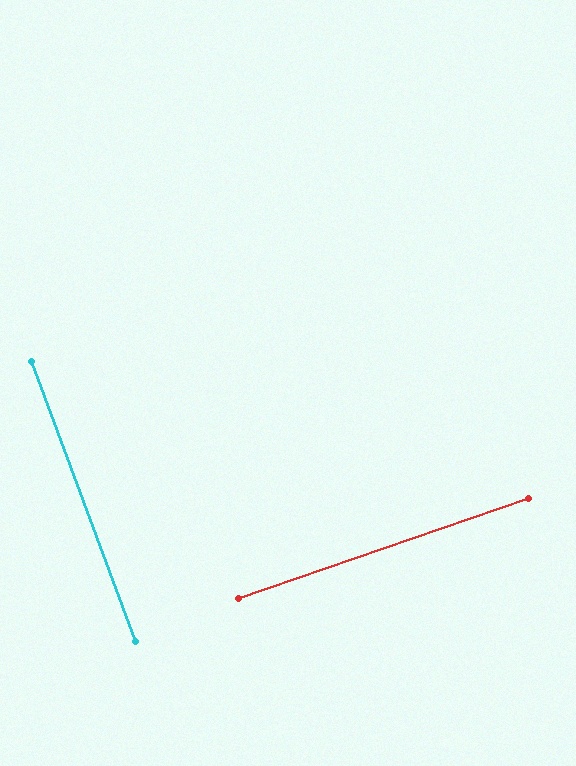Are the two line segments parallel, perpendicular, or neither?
Perpendicular — they meet at approximately 88°.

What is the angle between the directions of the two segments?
Approximately 88 degrees.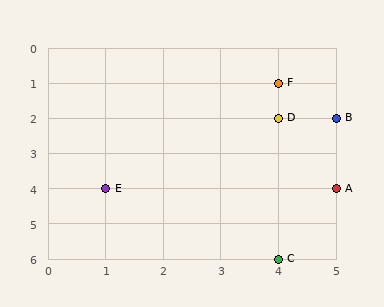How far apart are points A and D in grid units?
Points A and D are 1 column and 2 rows apart (about 2.2 grid units diagonally).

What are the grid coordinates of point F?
Point F is at grid coordinates (4, 1).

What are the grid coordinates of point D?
Point D is at grid coordinates (4, 2).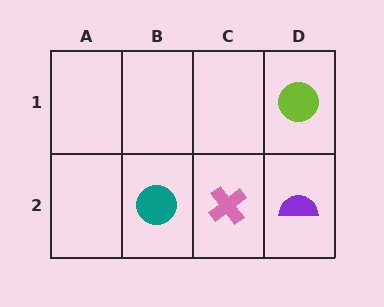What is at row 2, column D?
A purple semicircle.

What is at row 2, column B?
A teal circle.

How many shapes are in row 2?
3 shapes.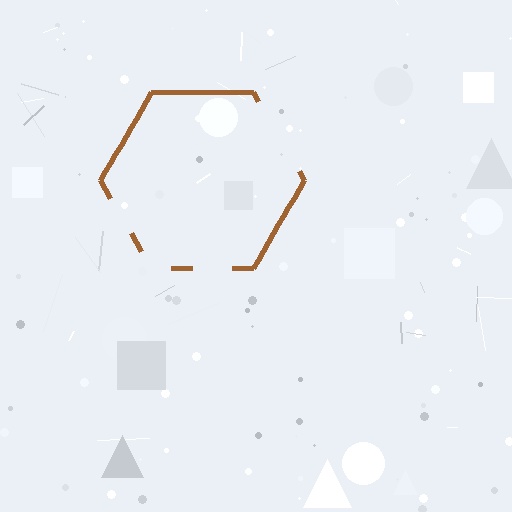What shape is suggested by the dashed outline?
The dashed outline suggests a hexagon.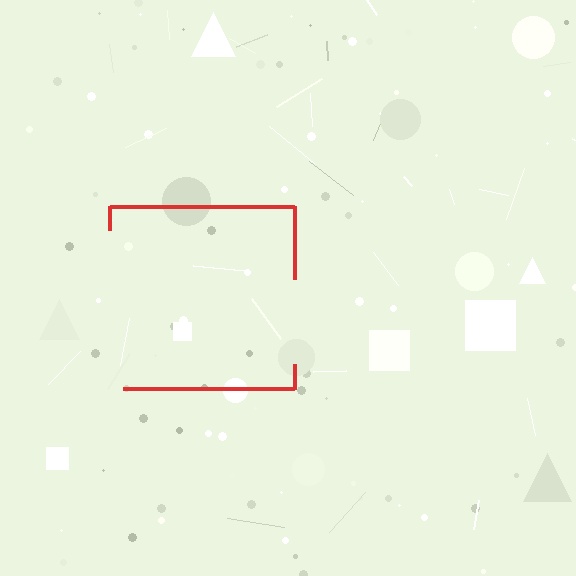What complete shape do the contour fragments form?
The contour fragments form a square.